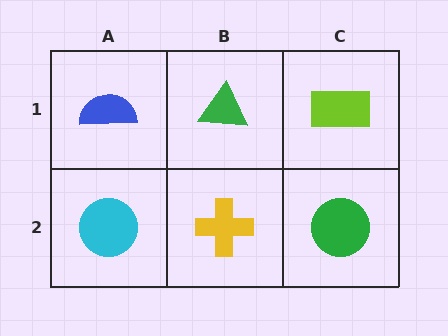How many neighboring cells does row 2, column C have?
2.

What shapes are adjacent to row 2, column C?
A lime rectangle (row 1, column C), a yellow cross (row 2, column B).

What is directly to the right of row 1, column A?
A green triangle.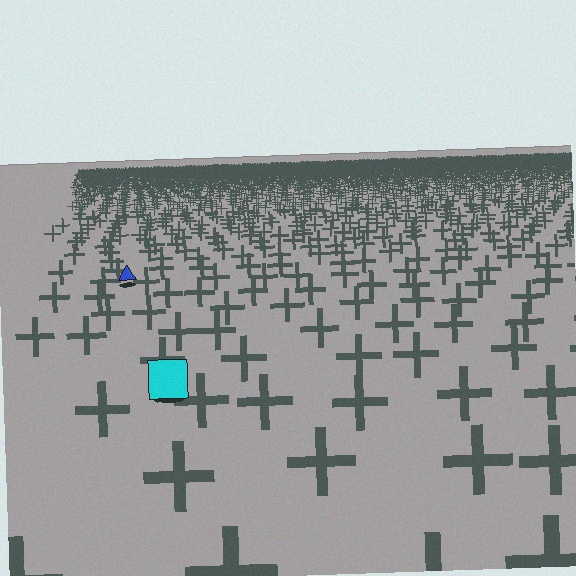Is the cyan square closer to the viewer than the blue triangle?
Yes. The cyan square is closer — you can tell from the texture gradient: the ground texture is coarser near it.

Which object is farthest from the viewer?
The blue triangle is farthest from the viewer. It appears smaller and the ground texture around it is denser.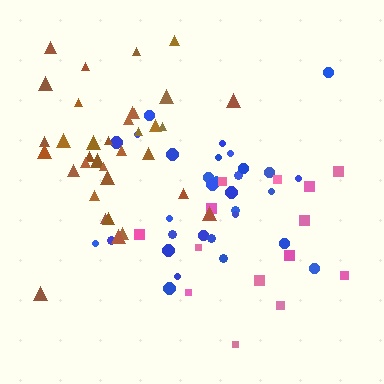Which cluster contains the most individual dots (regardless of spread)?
Brown (35).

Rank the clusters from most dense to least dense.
brown, blue, pink.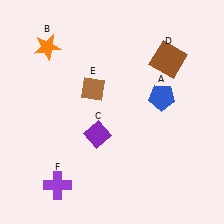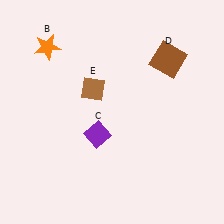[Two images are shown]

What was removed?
The blue pentagon (A), the purple cross (F) were removed in Image 2.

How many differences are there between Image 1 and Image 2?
There are 2 differences between the two images.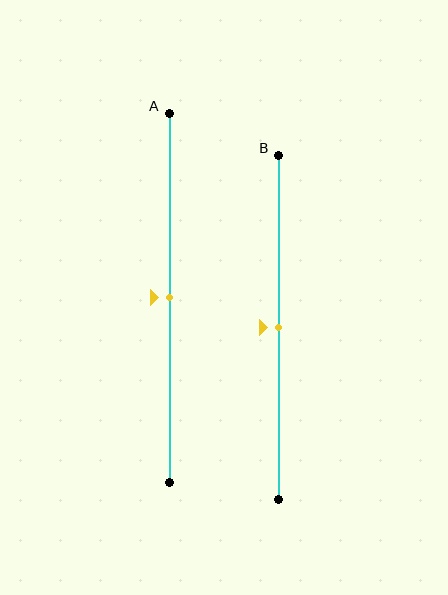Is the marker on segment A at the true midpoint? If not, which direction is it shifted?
Yes, the marker on segment A is at the true midpoint.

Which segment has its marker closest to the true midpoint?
Segment A has its marker closest to the true midpoint.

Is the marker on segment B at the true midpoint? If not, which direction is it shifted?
Yes, the marker on segment B is at the true midpoint.